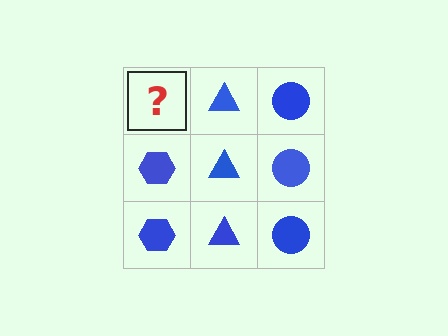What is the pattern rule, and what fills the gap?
The rule is that each column has a consistent shape. The gap should be filled with a blue hexagon.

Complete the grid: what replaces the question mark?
The question mark should be replaced with a blue hexagon.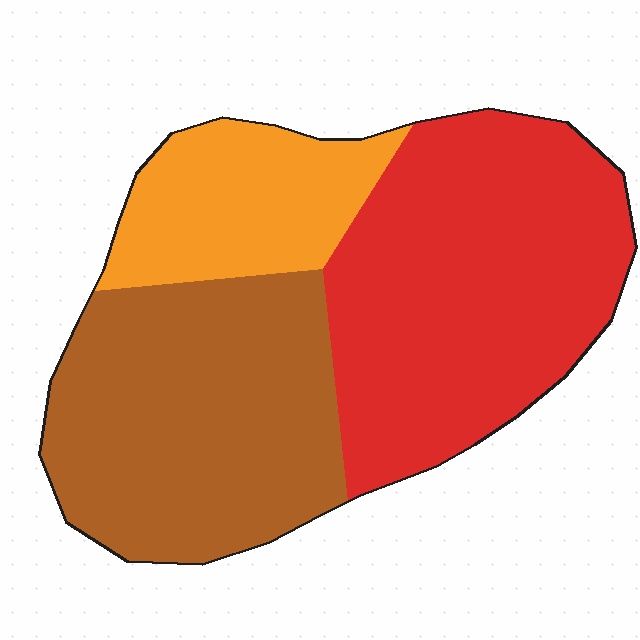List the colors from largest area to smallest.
From largest to smallest: red, brown, orange.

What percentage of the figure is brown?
Brown takes up about three eighths (3/8) of the figure.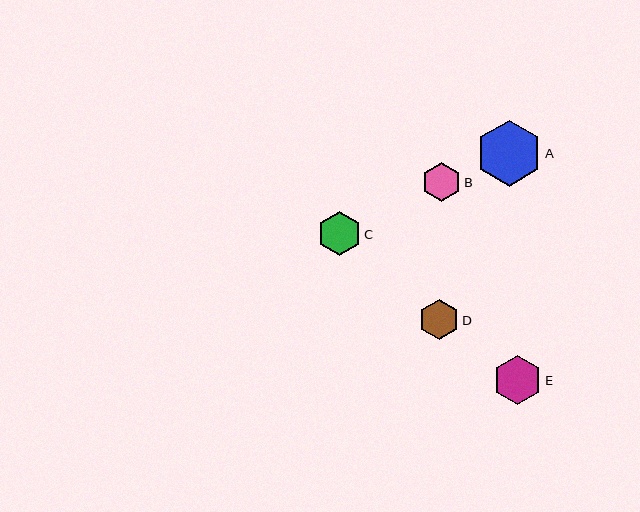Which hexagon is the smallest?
Hexagon B is the smallest with a size of approximately 39 pixels.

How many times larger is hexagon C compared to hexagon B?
Hexagon C is approximately 1.1 times the size of hexagon B.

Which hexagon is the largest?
Hexagon A is the largest with a size of approximately 66 pixels.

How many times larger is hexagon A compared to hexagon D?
Hexagon A is approximately 1.6 times the size of hexagon D.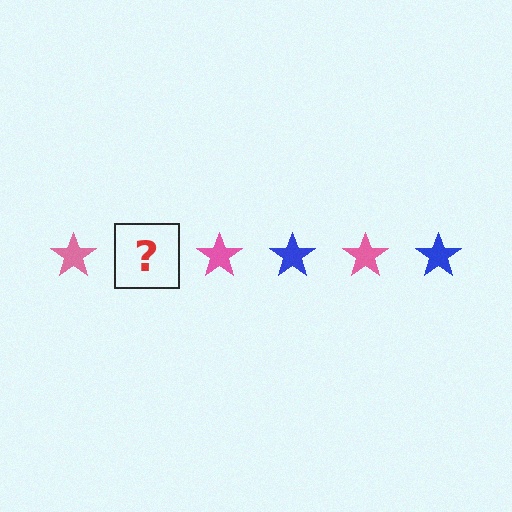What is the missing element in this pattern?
The missing element is a blue star.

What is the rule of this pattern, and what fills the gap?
The rule is that the pattern cycles through pink, blue stars. The gap should be filled with a blue star.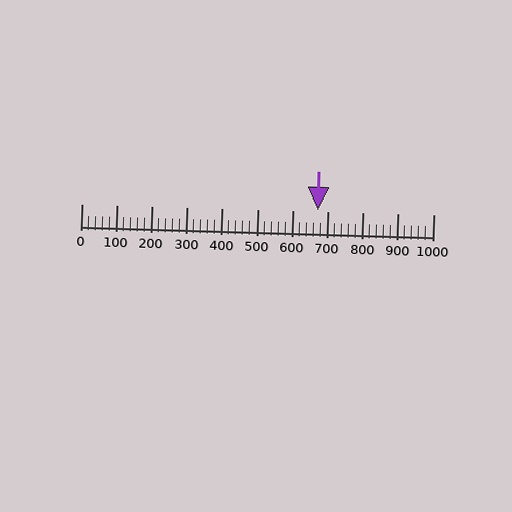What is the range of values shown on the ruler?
The ruler shows values from 0 to 1000.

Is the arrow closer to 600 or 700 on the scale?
The arrow is closer to 700.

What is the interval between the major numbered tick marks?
The major tick marks are spaced 100 units apart.